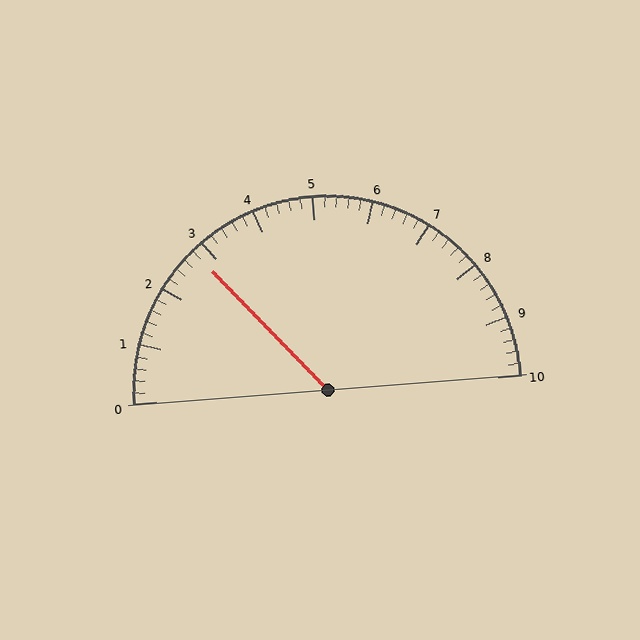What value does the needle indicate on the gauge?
The needle indicates approximately 2.8.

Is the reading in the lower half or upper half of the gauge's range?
The reading is in the lower half of the range (0 to 10).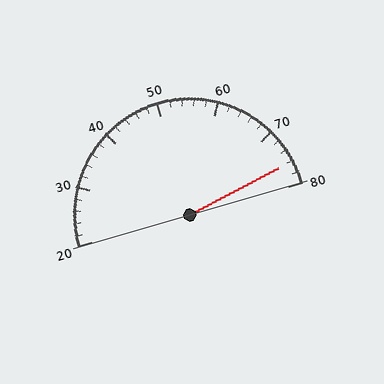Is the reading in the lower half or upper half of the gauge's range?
The reading is in the upper half of the range (20 to 80).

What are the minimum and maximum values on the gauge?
The gauge ranges from 20 to 80.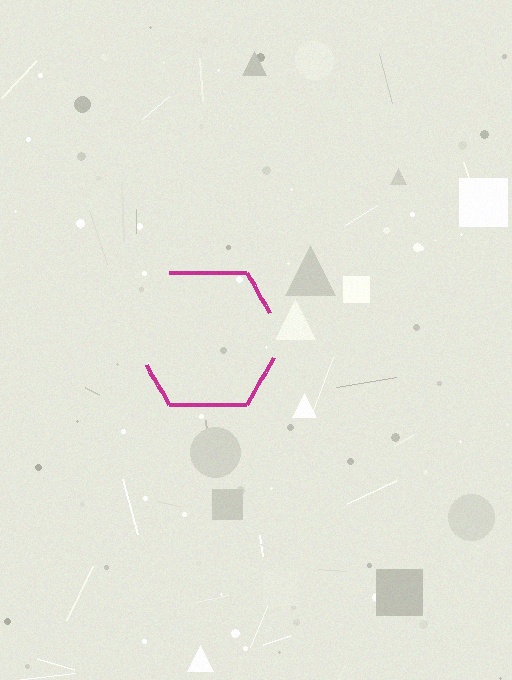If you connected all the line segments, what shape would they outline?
They would outline a hexagon.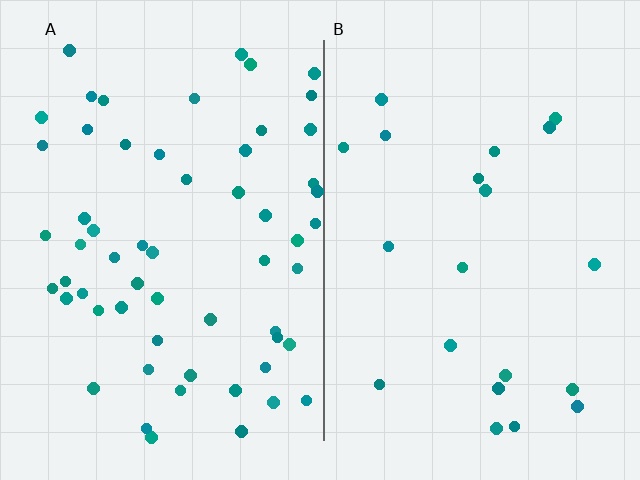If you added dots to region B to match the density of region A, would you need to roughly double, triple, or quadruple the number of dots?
Approximately triple.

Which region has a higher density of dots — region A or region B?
A (the left).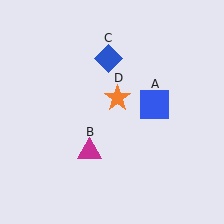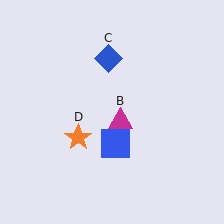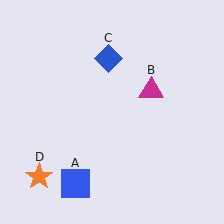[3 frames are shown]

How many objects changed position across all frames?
3 objects changed position: blue square (object A), magenta triangle (object B), orange star (object D).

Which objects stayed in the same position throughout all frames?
Blue diamond (object C) remained stationary.